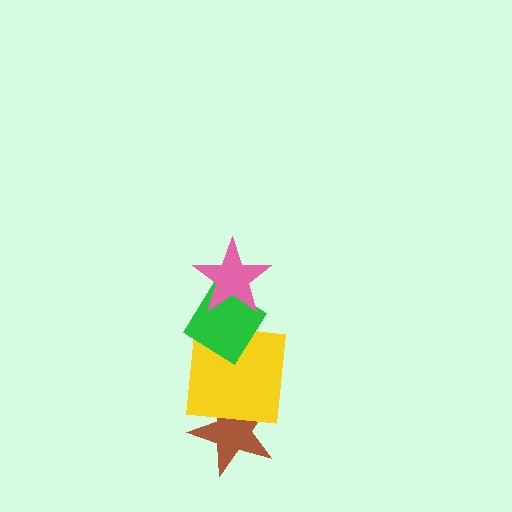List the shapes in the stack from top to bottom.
From top to bottom: the pink star, the green diamond, the yellow square, the brown star.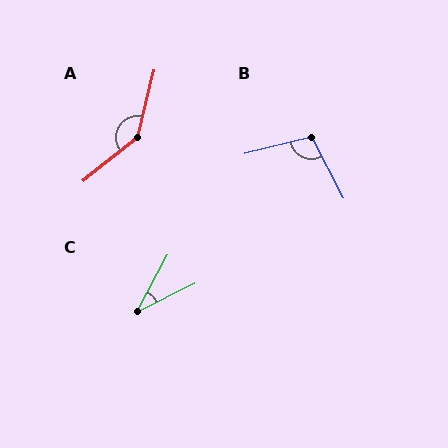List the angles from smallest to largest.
C (35°), B (103°), A (142°).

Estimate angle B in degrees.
Approximately 103 degrees.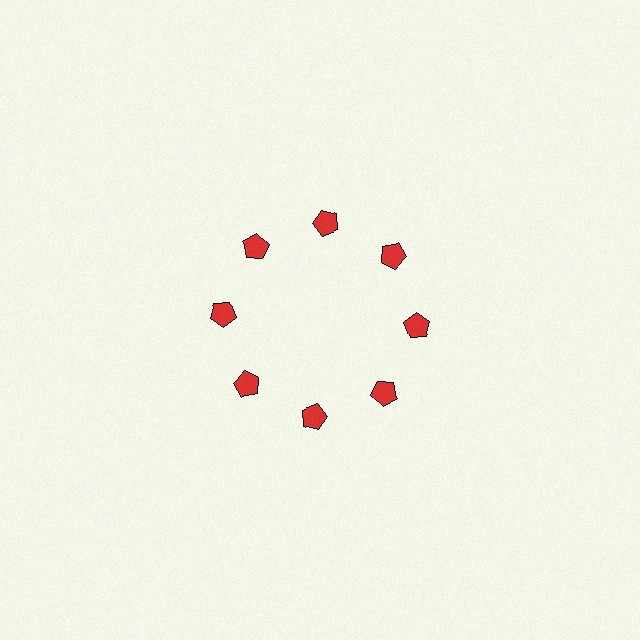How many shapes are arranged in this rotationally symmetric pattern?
There are 8 shapes, arranged in 8 groups of 1.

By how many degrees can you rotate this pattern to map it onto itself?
The pattern maps onto itself every 45 degrees of rotation.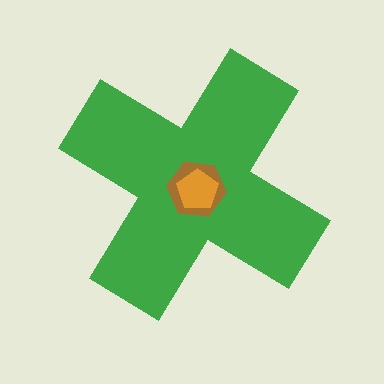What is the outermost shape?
The green cross.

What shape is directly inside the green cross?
The brown hexagon.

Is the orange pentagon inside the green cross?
Yes.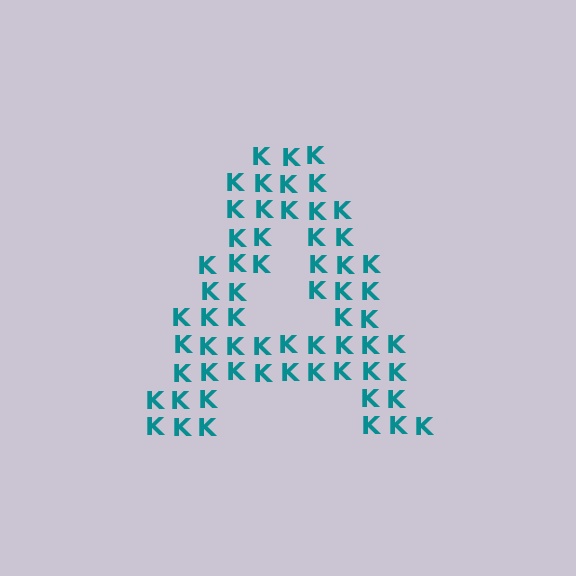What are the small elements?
The small elements are letter K's.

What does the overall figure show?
The overall figure shows the letter A.